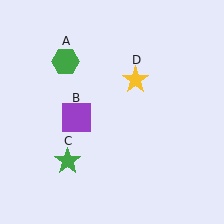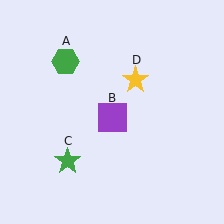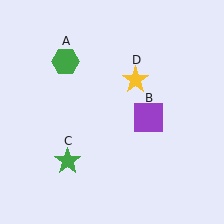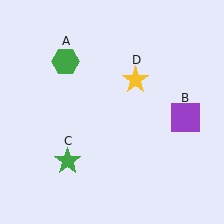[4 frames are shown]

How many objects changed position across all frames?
1 object changed position: purple square (object B).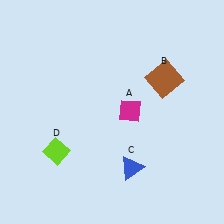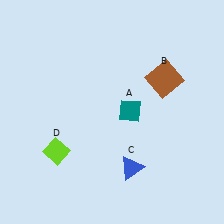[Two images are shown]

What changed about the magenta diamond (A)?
In Image 1, A is magenta. In Image 2, it changed to teal.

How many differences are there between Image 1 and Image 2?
There is 1 difference between the two images.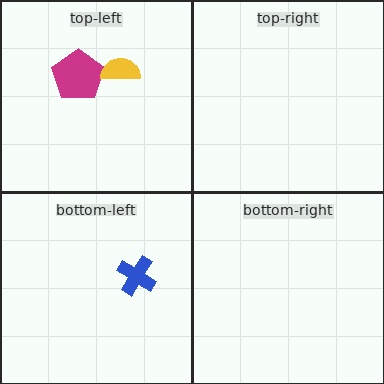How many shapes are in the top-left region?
2.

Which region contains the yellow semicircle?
The top-left region.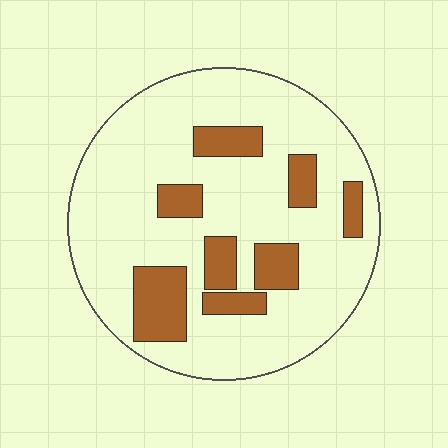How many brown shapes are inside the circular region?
8.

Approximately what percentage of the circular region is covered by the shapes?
Approximately 20%.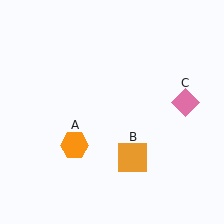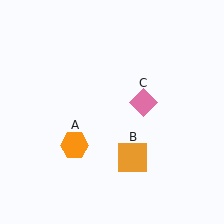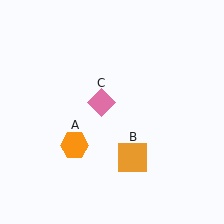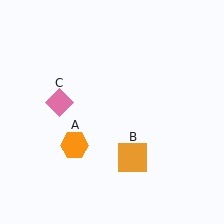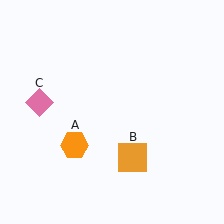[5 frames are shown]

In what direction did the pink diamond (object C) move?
The pink diamond (object C) moved left.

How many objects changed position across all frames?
1 object changed position: pink diamond (object C).